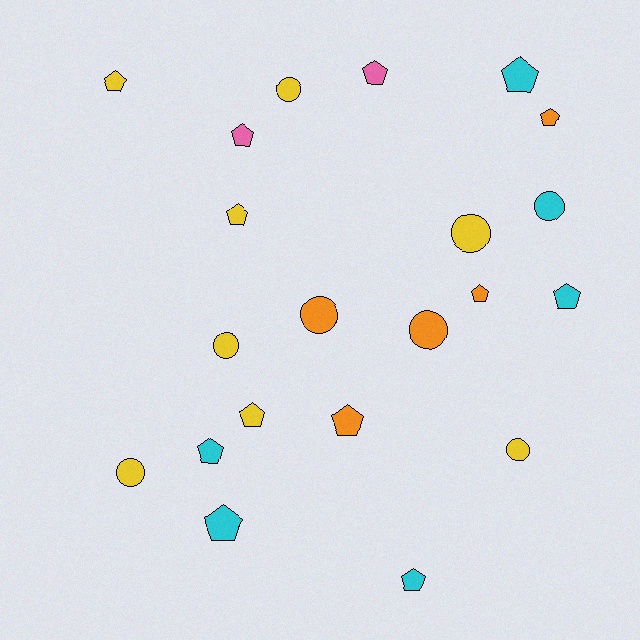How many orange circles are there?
There are 2 orange circles.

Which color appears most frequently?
Yellow, with 8 objects.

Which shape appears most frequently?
Pentagon, with 13 objects.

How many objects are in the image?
There are 21 objects.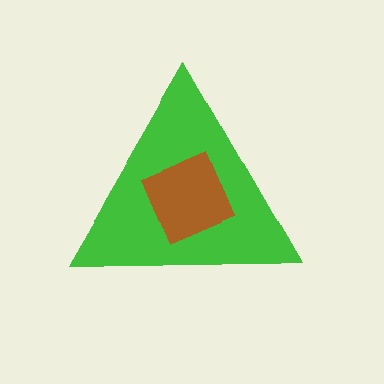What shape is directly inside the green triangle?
The brown square.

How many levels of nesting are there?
2.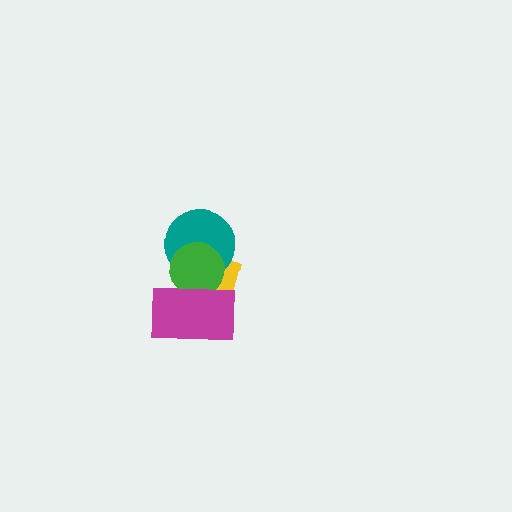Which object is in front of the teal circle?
The green circle is in front of the teal circle.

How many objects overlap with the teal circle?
2 objects overlap with the teal circle.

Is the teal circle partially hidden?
Yes, it is partially covered by another shape.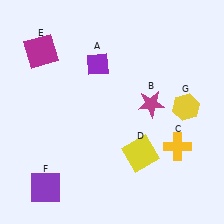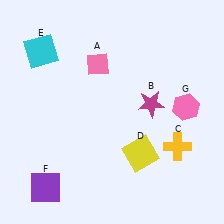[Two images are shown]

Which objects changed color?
A changed from purple to pink. E changed from magenta to cyan. G changed from yellow to pink.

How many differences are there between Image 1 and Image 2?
There are 3 differences between the two images.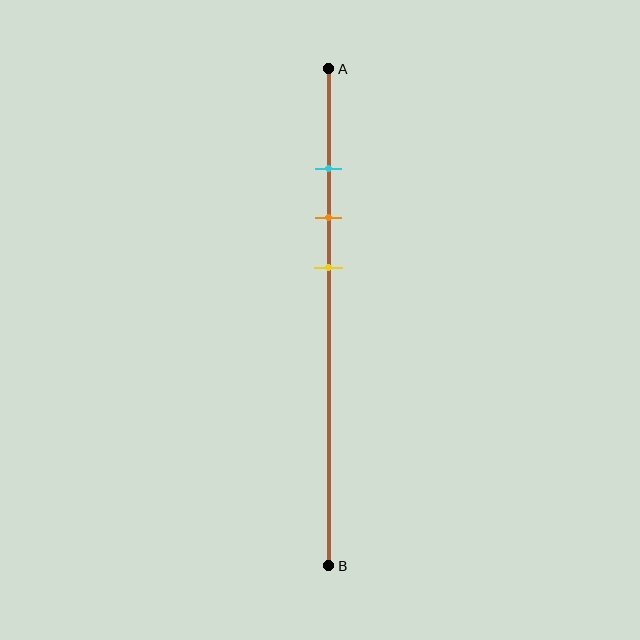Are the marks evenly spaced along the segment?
Yes, the marks are approximately evenly spaced.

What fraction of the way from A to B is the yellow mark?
The yellow mark is approximately 40% (0.4) of the way from A to B.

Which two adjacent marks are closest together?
The cyan and orange marks are the closest adjacent pair.